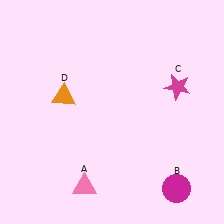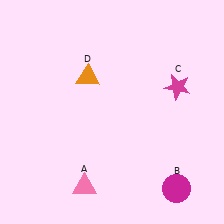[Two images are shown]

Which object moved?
The orange triangle (D) moved right.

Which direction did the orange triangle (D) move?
The orange triangle (D) moved right.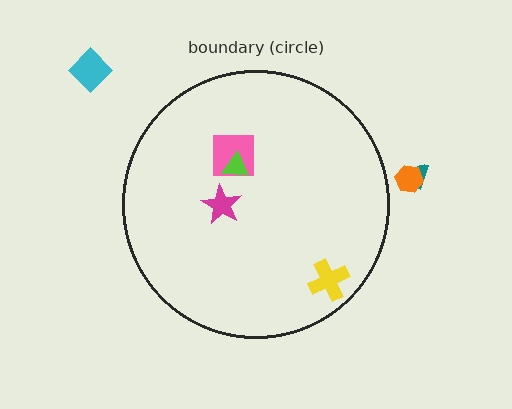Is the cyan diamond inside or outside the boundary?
Outside.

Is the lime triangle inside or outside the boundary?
Inside.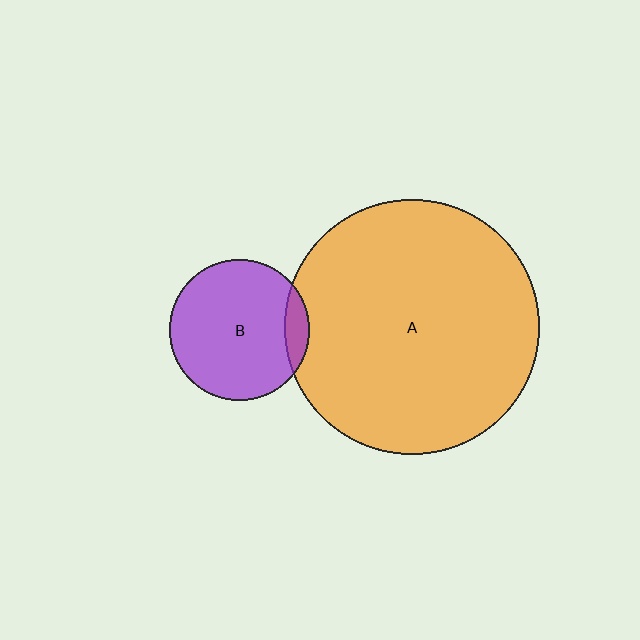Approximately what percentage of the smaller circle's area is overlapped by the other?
Approximately 10%.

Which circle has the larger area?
Circle A (orange).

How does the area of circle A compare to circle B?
Approximately 3.3 times.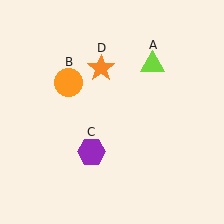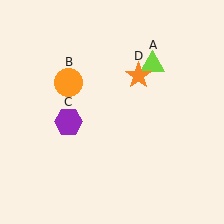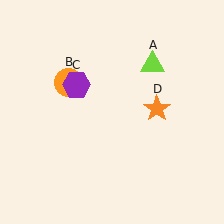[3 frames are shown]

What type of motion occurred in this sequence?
The purple hexagon (object C), orange star (object D) rotated clockwise around the center of the scene.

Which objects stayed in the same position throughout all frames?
Lime triangle (object A) and orange circle (object B) remained stationary.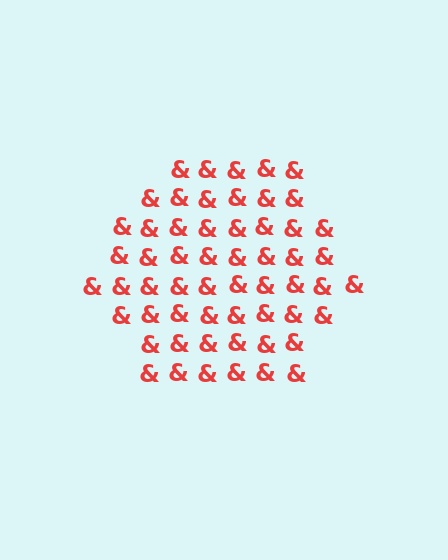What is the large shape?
The large shape is a hexagon.